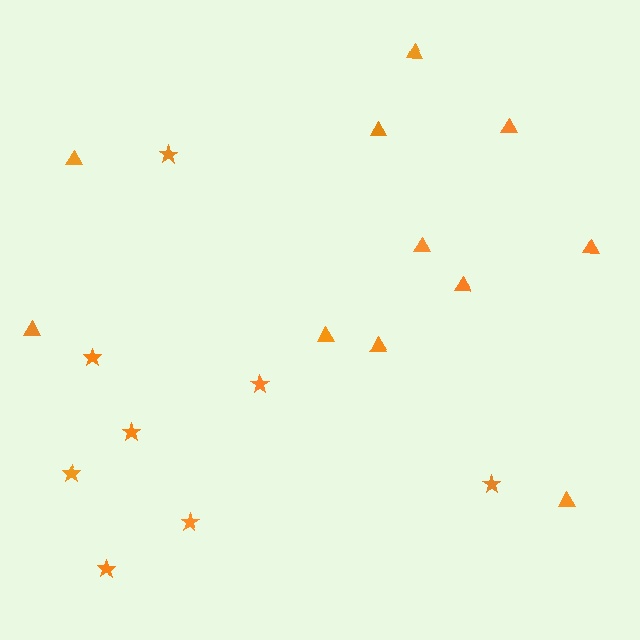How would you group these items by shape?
There are 2 groups: one group of stars (8) and one group of triangles (11).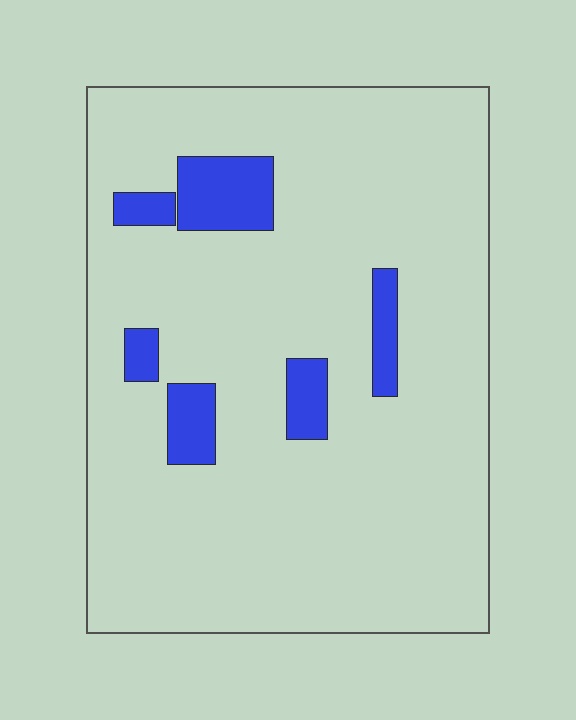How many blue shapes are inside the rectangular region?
6.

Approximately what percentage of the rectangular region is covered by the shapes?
Approximately 10%.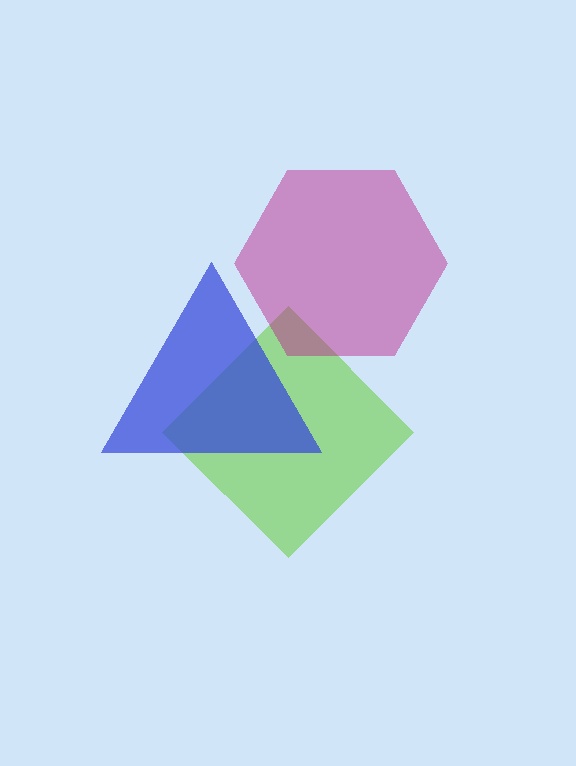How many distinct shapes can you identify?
There are 3 distinct shapes: a lime diamond, a magenta hexagon, a blue triangle.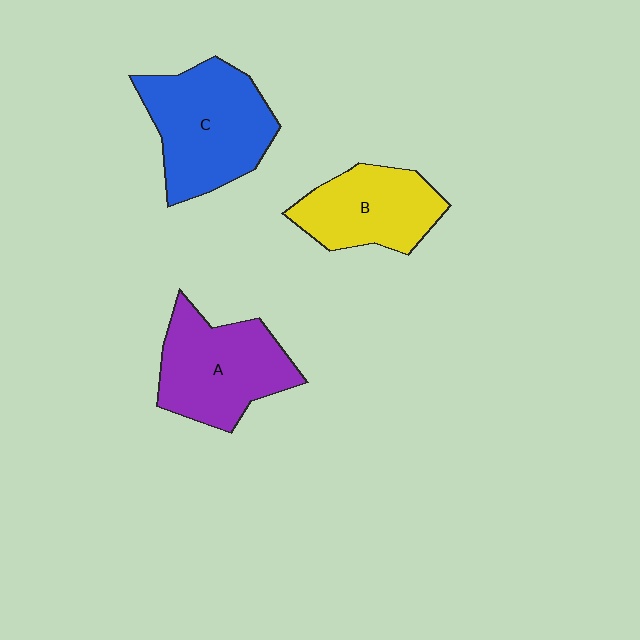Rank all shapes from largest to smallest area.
From largest to smallest: C (blue), A (purple), B (yellow).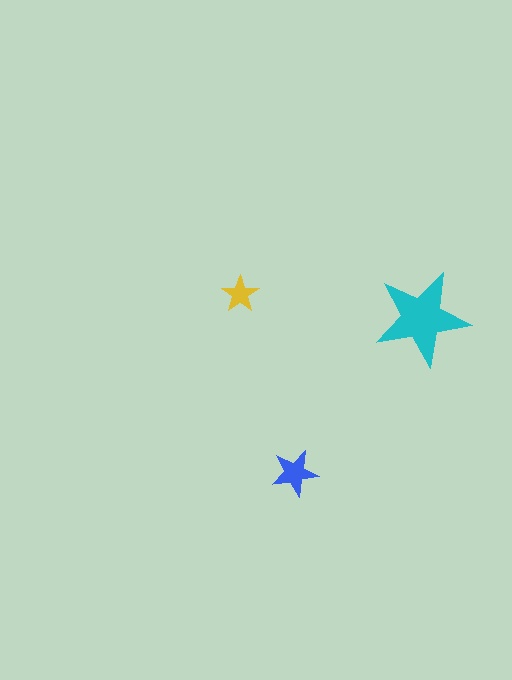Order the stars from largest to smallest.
the cyan one, the blue one, the yellow one.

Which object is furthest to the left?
The yellow star is leftmost.